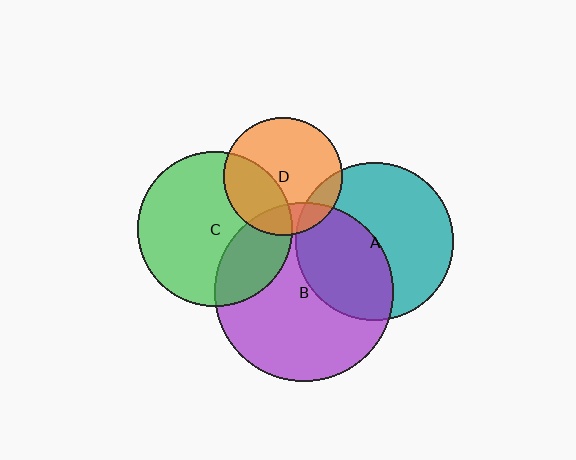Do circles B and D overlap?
Yes.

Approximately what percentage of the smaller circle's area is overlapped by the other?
Approximately 15%.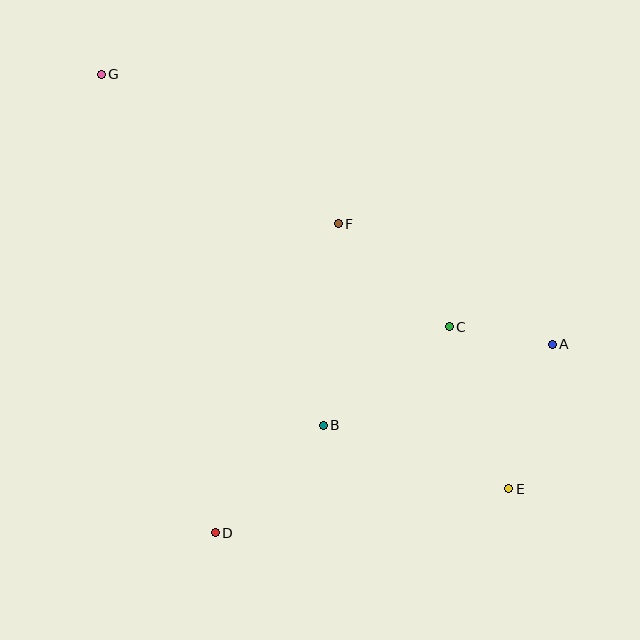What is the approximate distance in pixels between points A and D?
The distance between A and D is approximately 386 pixels.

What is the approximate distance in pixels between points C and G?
The distance between C and G is approximately 430 pixels.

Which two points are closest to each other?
Points A and C are closest to each other.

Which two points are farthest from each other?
Points E and G are farthest from each other.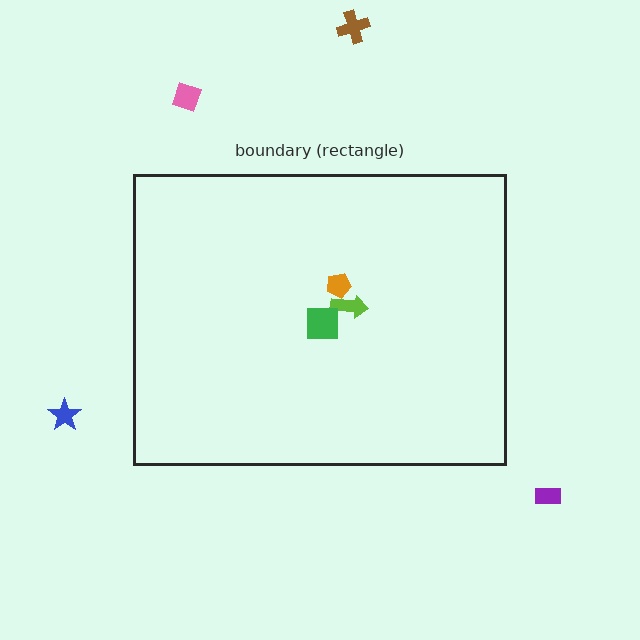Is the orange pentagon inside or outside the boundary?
Inside.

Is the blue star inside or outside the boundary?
Outside.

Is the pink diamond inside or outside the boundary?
Outside.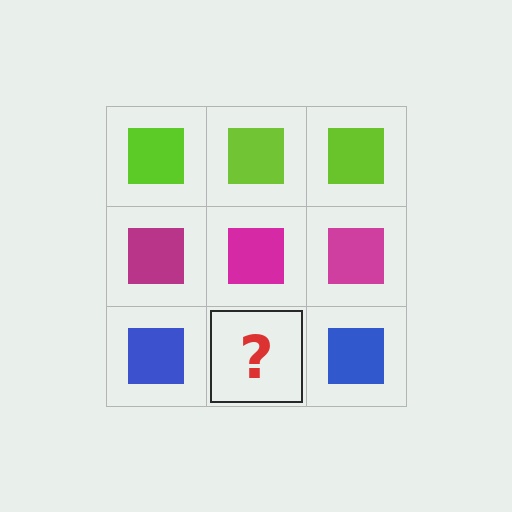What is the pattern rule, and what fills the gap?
The rule is that each row has a consistent color. The gap should be filled with a blue square.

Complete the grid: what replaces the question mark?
The question mark should be replaced with a blue square.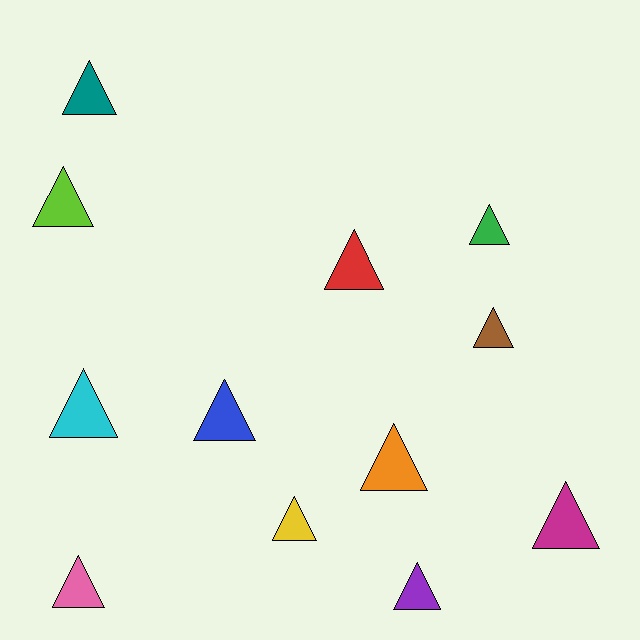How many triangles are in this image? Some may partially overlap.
There are 12 triangles.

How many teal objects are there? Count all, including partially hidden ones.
There is 1 teal object.